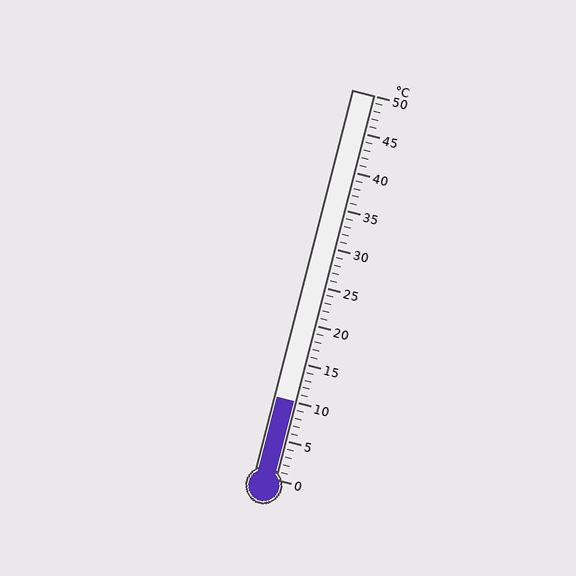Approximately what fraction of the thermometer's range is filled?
The thermometer is filled to approximately 20% of its range.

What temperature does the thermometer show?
The thermometer shows approximately 10°C.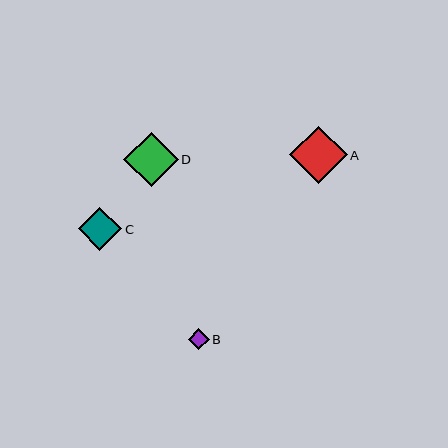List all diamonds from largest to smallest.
From largest to smallest: A, D, C, B.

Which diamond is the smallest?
Diamond B is the smallest with a size of approximately 21 pixels.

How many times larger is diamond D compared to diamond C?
Diamond D is approximately 1.3 times the size of diamond C.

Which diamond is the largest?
Diamond A is the largest with a size of approximately 57 pixels.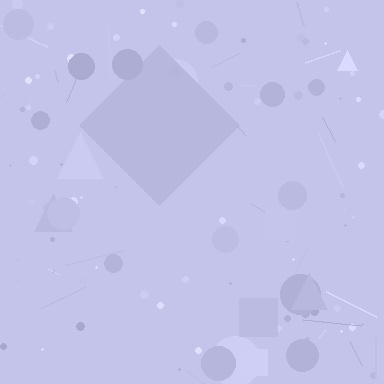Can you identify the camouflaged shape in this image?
The camouflaged shape is a diamond.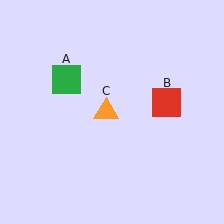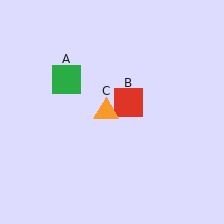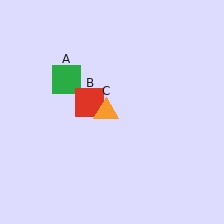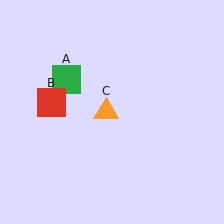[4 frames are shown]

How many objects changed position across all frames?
1 object changed position: red square (object B).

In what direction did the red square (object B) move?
The red square (object B) moved left.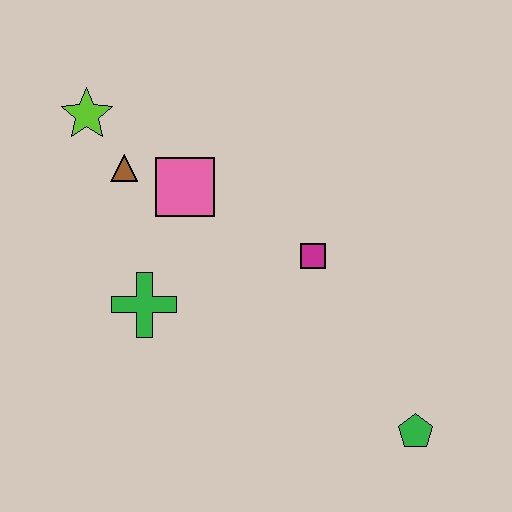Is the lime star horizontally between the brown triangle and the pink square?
No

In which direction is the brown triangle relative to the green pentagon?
The brown triangle is to the left of the green pentagon.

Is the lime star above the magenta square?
Yes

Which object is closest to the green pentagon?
The magenta square is closest to the green pentagon.